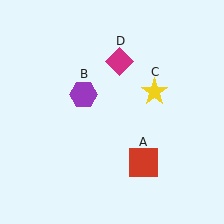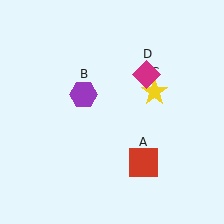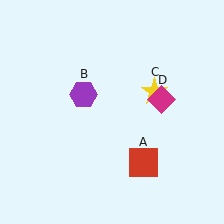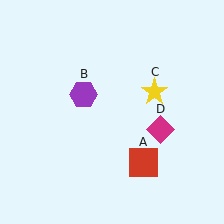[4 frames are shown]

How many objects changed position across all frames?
1 object changed position: magenta diamond (object D).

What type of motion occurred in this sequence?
The magenta diamond (object D) rotated clockwise around the center of the scene.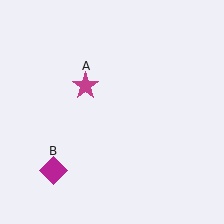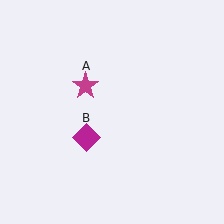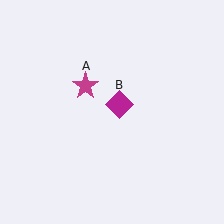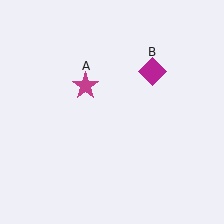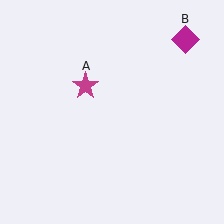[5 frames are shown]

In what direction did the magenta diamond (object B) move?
The magenta diamond (object B) moved up and to the right.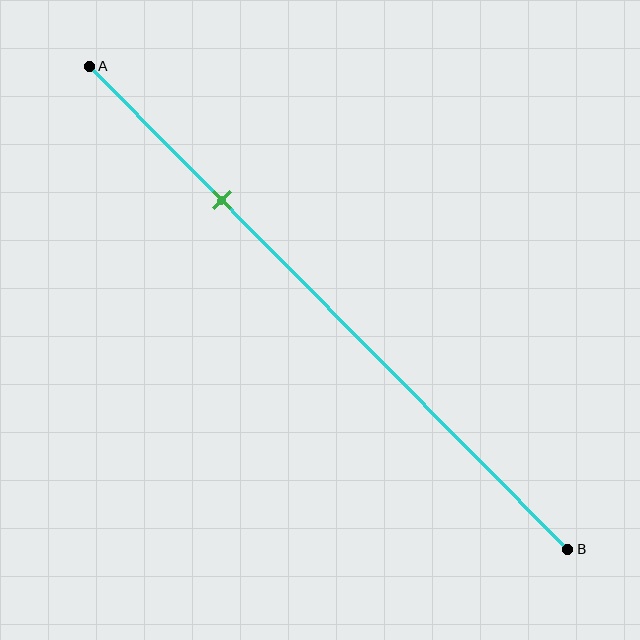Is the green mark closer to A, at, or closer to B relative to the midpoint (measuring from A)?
The green mark is closer to point A than the midpoint of segment AB.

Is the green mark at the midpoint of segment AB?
No, the mark is at about 30% from A, not at the 50% midpoint.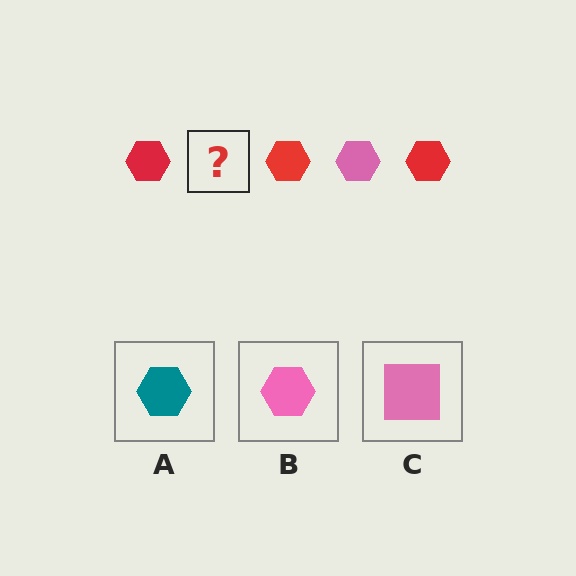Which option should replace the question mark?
Option B.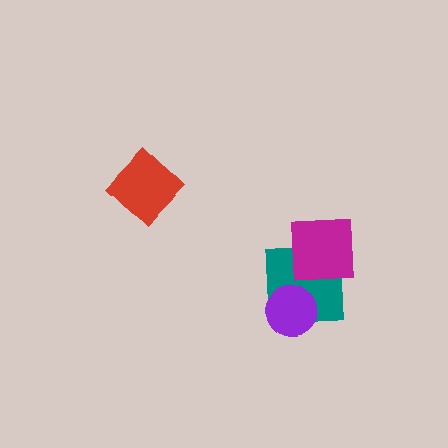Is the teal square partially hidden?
Yes, it is partially covered by another shape.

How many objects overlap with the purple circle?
1 object overlaps with the purple circle.